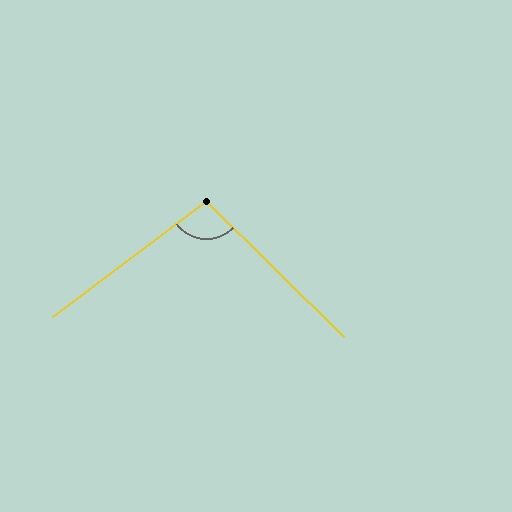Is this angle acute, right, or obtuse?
It is obtuse.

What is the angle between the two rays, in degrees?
Approximately 98 degrees.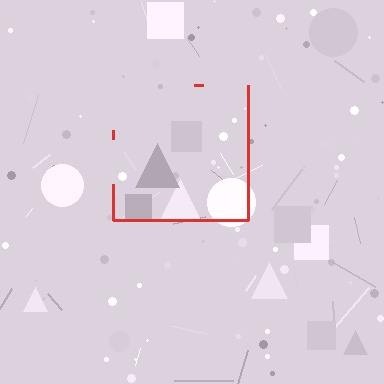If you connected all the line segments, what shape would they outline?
They would outline a square.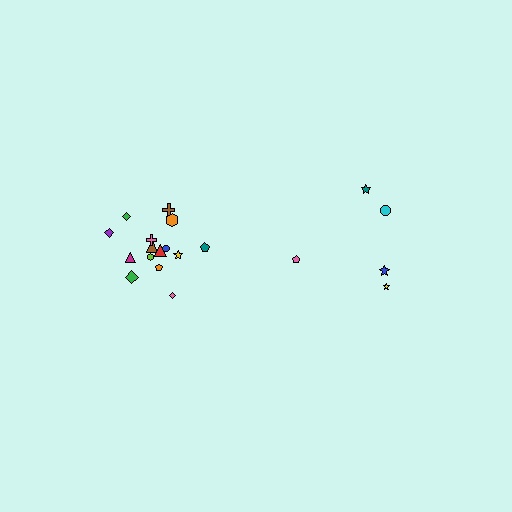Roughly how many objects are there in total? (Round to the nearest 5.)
Roughly 20 objects in total.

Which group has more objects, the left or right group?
The left group.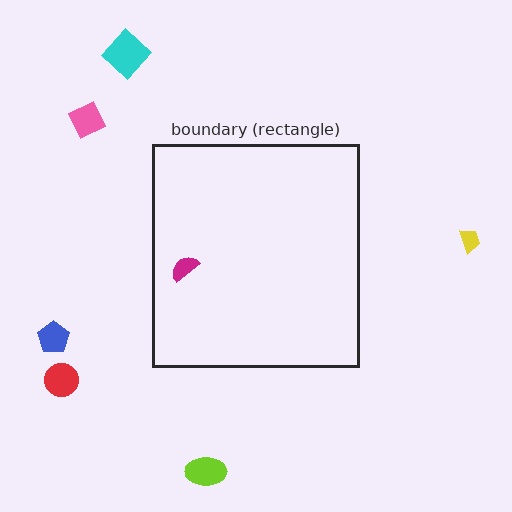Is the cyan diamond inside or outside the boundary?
Outside.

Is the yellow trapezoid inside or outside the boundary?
Outside.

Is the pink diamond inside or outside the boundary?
Outside.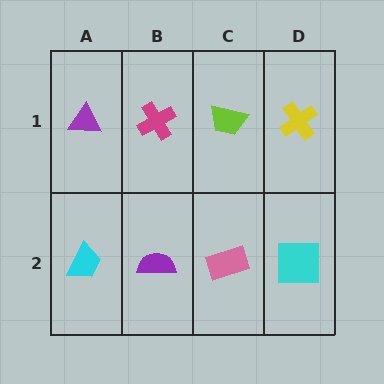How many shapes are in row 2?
4 shapes.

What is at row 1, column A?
A purple triangle.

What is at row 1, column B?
A magenta cross.